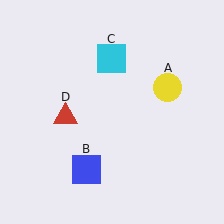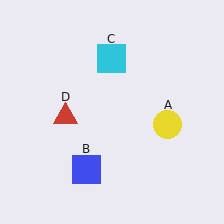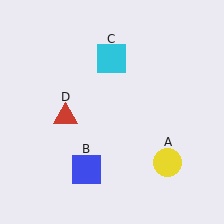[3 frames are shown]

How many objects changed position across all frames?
1 object changed position: yellow circle (object A).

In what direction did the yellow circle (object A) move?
The yellow circle (object A) moved down.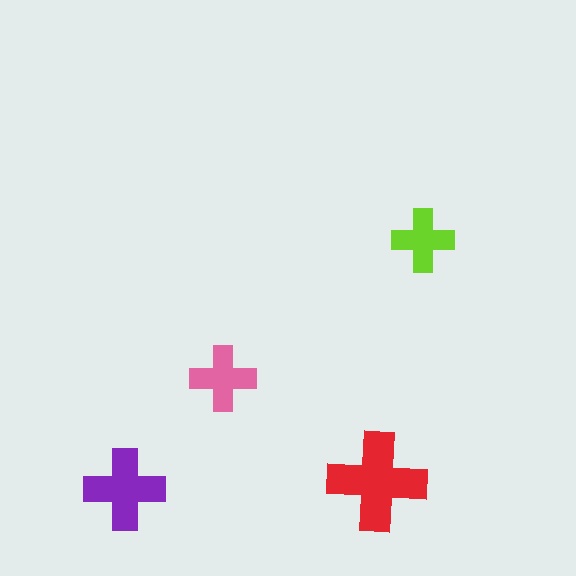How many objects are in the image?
There are 4 objects in the image.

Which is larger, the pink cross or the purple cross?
The purple one.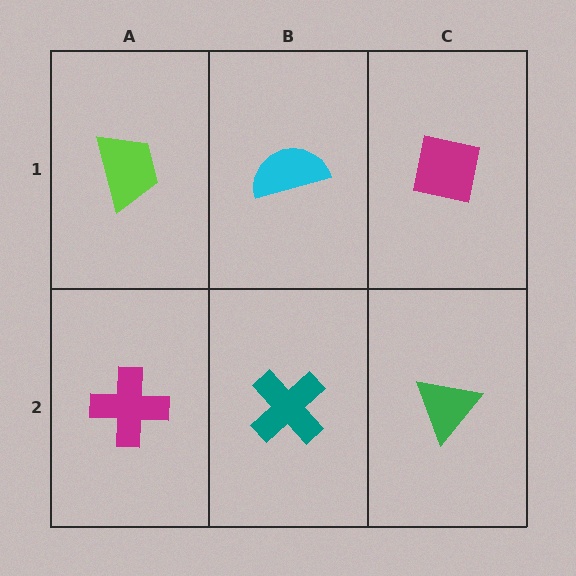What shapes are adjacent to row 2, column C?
A magenta square (row 1, column C), a teal cross (row 2, column B).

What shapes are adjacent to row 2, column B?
A cyan semicircle (row 1, column B), a magenta cross (row 2, column A), a green triangle (row 2, column C).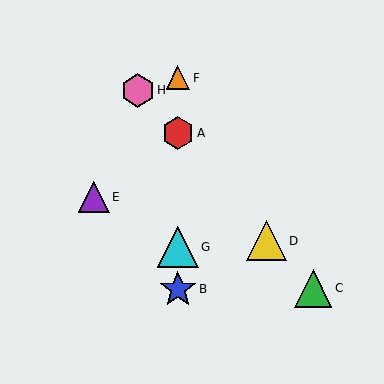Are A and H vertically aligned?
No, A is at x≈178 and H is at x≈138.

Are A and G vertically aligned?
Yes, both are at x≈178.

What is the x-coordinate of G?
Object G is at x≈178.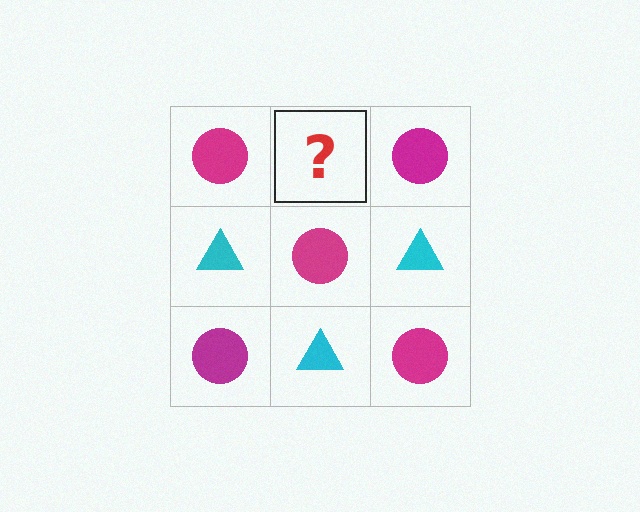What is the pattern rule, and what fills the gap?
The rule is that it alternates magenta circle and cyan triangle in a checkerboard pattern. The gap should be filled with a cyan triangle.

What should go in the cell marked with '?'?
The missing cell should contain a cyan triangle.